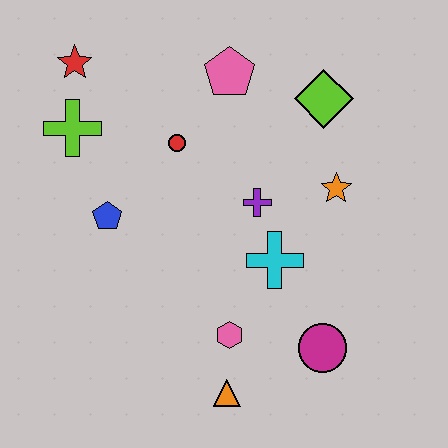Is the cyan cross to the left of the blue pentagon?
No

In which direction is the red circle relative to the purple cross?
The red circle is to the left of the purple cross.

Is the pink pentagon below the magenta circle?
No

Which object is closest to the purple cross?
The cyan cross is closest to the purple cross.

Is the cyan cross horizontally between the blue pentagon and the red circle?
No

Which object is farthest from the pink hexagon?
The red star is farthest from the pink hexagon.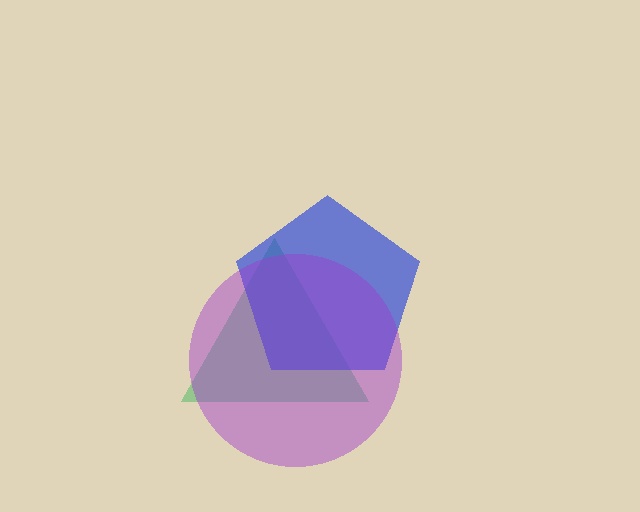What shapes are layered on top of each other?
The layered shapes are: a green triangle, a blue pentagon, a purple circle.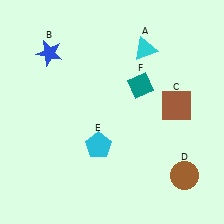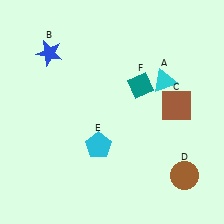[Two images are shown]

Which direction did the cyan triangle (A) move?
The cyan triangle (A) moved down.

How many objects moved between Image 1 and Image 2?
1 object moved between the two images.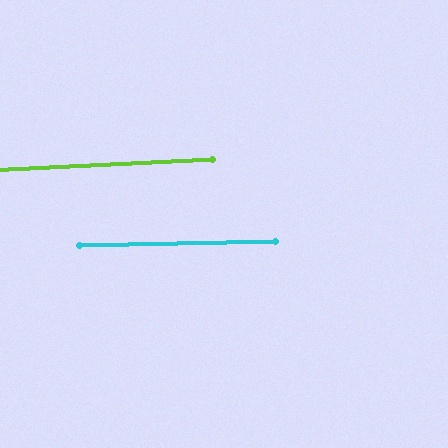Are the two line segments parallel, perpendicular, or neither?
Parallel — their directions differ by only 1.8°.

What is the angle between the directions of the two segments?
Approximately 2 degrees.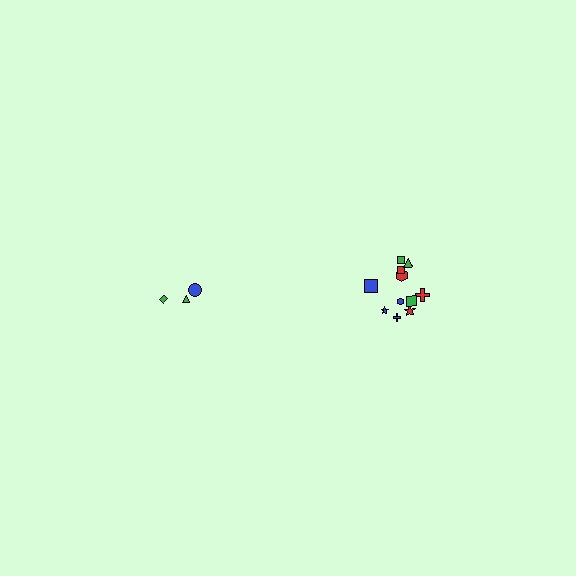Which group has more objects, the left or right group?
The right group.